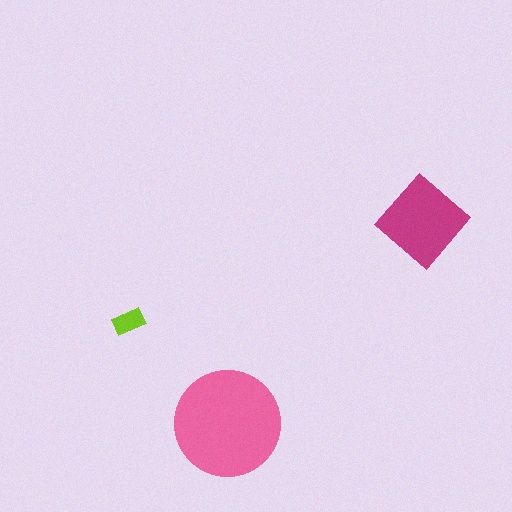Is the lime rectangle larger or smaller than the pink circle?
Smaller.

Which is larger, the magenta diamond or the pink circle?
The pink circle.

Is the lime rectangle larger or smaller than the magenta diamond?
Smaller.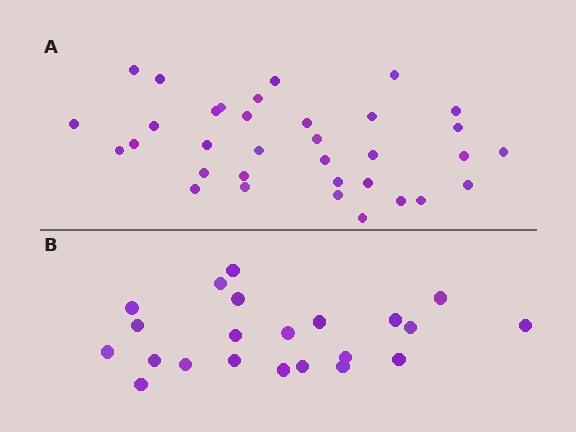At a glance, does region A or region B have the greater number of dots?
Region A (the top region) has more dots.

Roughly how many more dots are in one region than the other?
Region A has roughly 12 or so more dots than region B.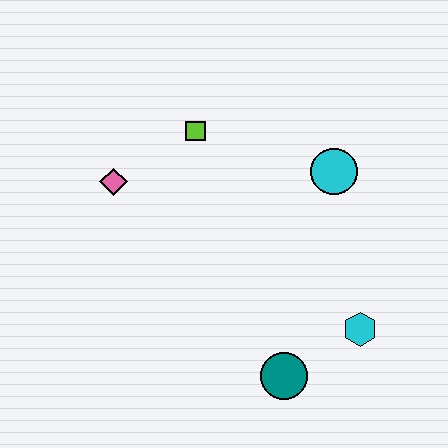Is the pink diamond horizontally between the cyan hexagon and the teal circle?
No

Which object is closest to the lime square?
The pink diamond is closest to the lime square.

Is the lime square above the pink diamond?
Yes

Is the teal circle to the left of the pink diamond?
No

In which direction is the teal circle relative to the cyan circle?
The teal circle is below the cyan circle.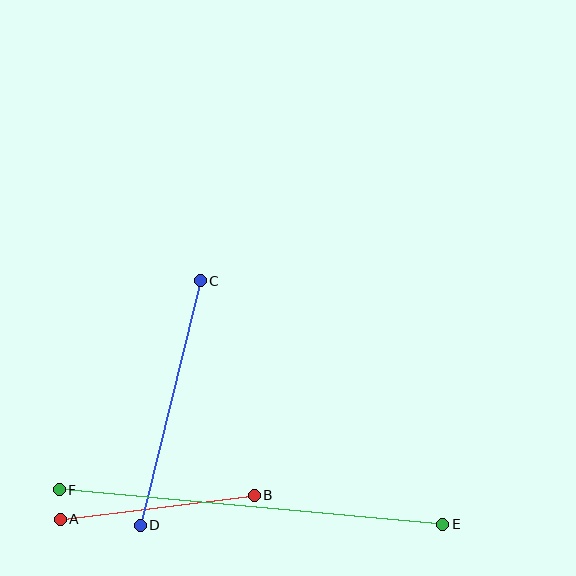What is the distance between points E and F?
The distance is approximately 385 pixels.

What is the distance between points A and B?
The distance is approximately 195 pixels.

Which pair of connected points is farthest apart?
Points E and F are farthest apart.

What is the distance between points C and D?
The distance is approximately 252 pixels.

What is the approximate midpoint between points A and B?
The midpoint is at approximately (157, 507) pixels.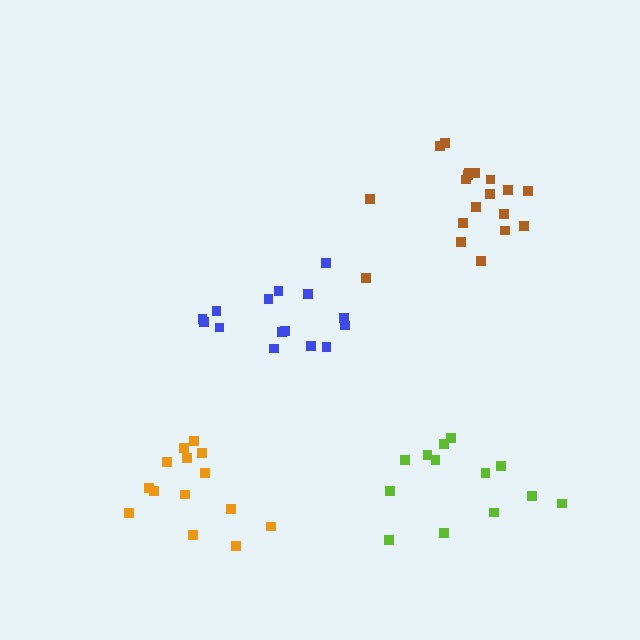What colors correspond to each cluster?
The clusters are colored: orange, brown, lime, blue.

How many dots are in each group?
Group 1: 14 dots, Group 2: 19 dots, Group 3: 13 dots, Group 4: 15 dots (61 total).